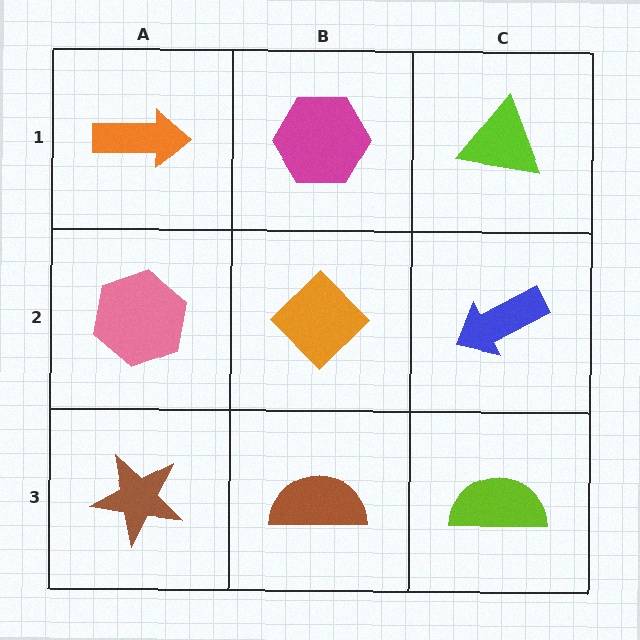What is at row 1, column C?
A lime triangle.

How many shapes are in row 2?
3 shapes.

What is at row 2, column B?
An orange diamond.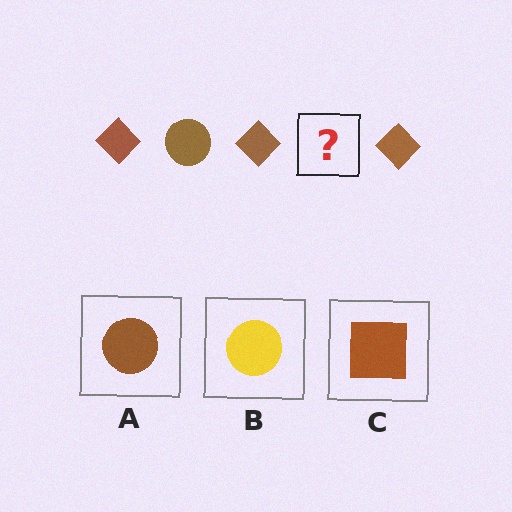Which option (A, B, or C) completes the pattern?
A.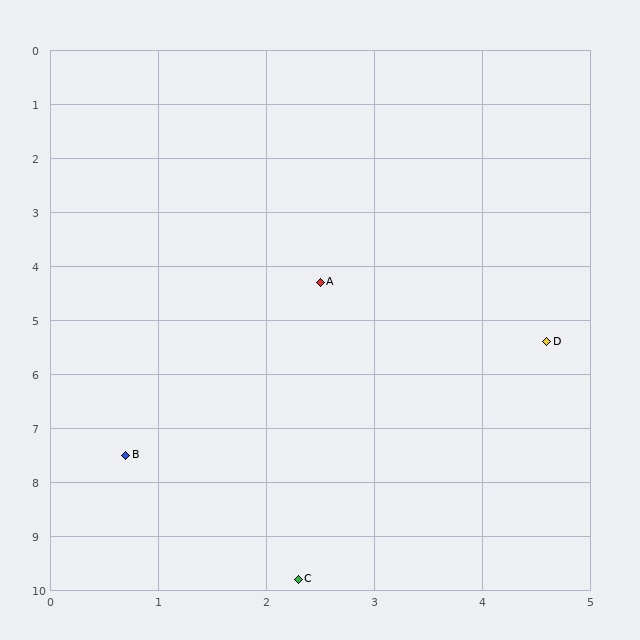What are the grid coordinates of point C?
Point C is at approximately (2.3, 9.8).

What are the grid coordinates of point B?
Point B is at approximately (0.7, 7.5).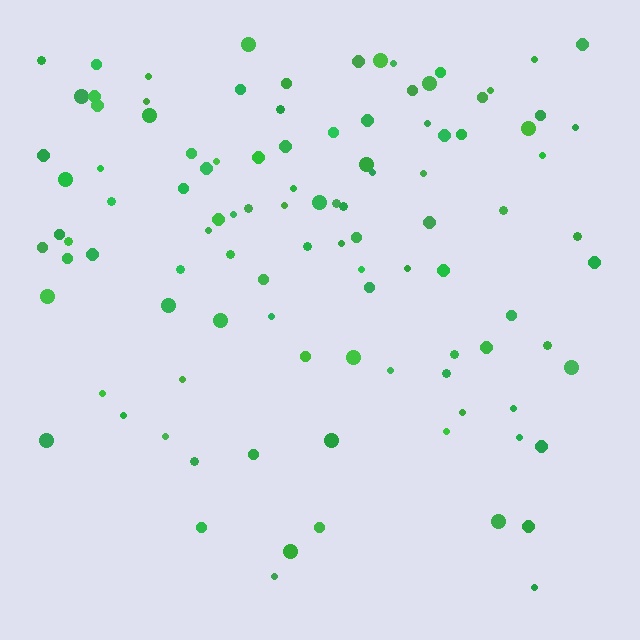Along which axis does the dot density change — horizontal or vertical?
Vertical.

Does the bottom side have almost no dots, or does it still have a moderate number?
Still a moderate number, just noticeably fewer than the top.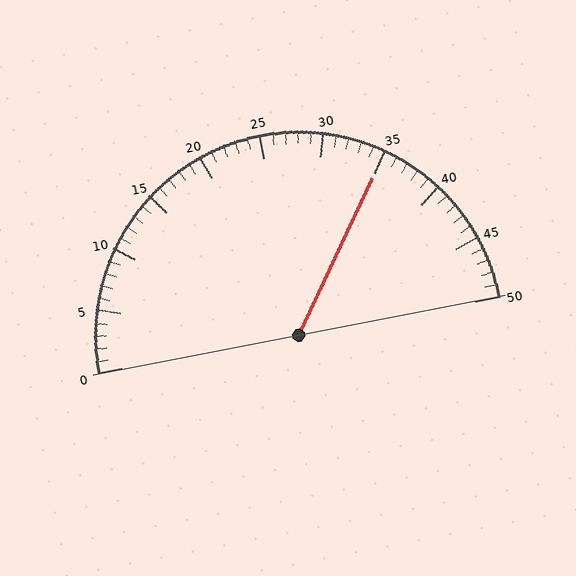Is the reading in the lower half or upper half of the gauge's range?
The reading is in the upper half of the range (0 to 50).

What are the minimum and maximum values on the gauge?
The gauge ranges from 0 to 50.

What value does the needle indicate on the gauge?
The needle indicates approximately 35.